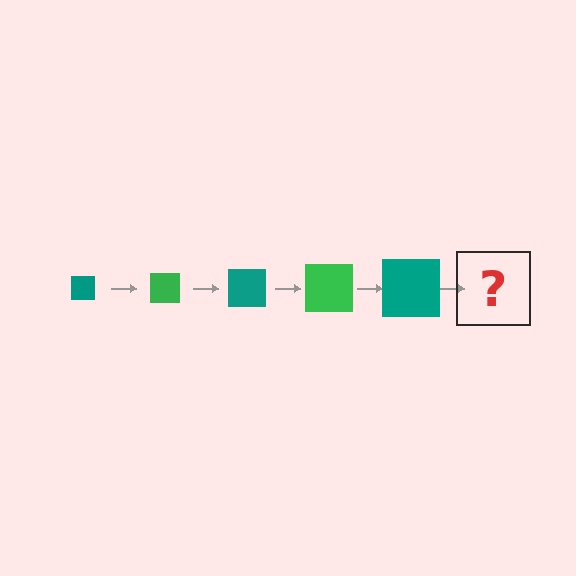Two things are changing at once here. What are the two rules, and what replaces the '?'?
The two rules are that the square grows larger each step and the color cycles through teal and green. The '?' should be a green square, larger than the previous one.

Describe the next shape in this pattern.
It should be a green square, larger than the previous one.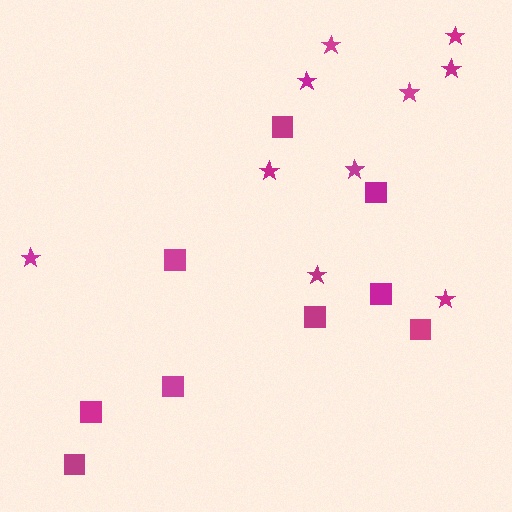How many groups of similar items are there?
There are 2 groups: one group of squares (9) and one group of stars (10).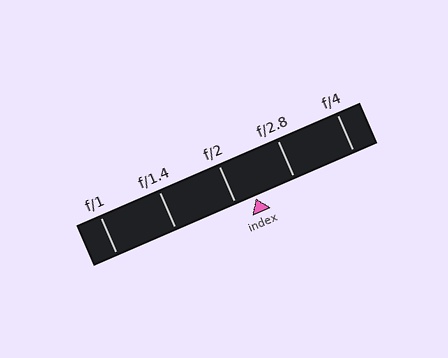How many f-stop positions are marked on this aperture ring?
There are 5 f-stop positions marked.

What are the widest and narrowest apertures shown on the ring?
The widest aperture shown is f/1 and the narrowest is f/4.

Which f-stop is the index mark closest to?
The index mark is closest to f/2.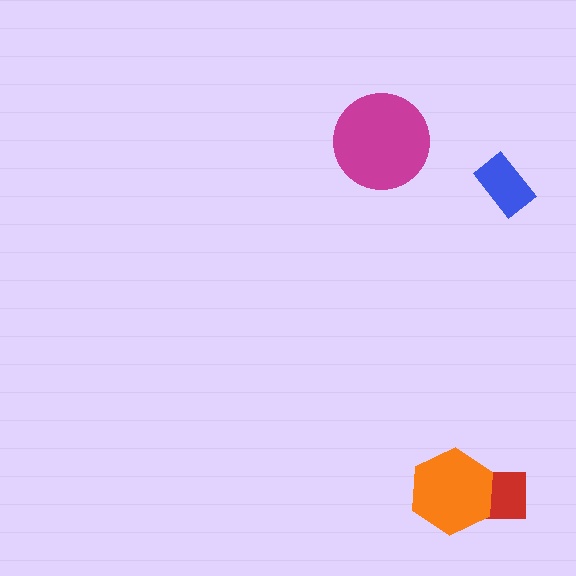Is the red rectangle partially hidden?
Yes, it is partially covered by another shape.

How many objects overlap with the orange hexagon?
1 object overlaps with the orange hexagon.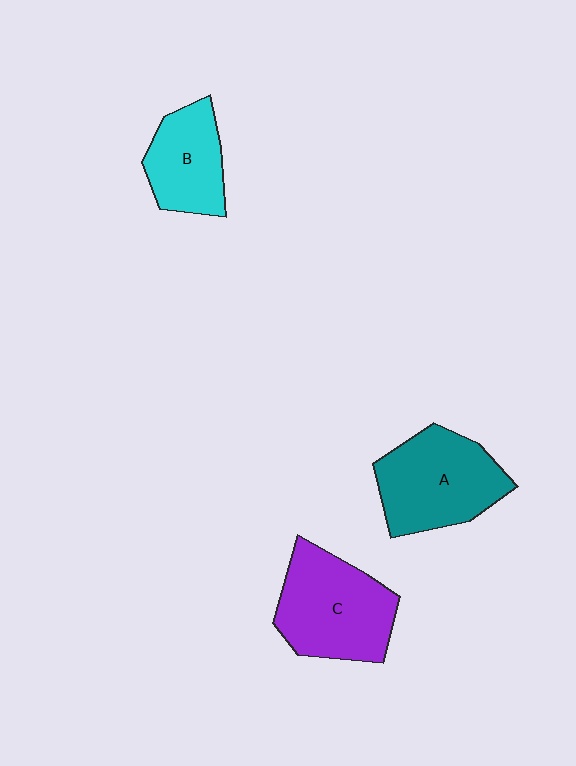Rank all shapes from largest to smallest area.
From largest to smallest: C (purple), A (teal), B (cyan).